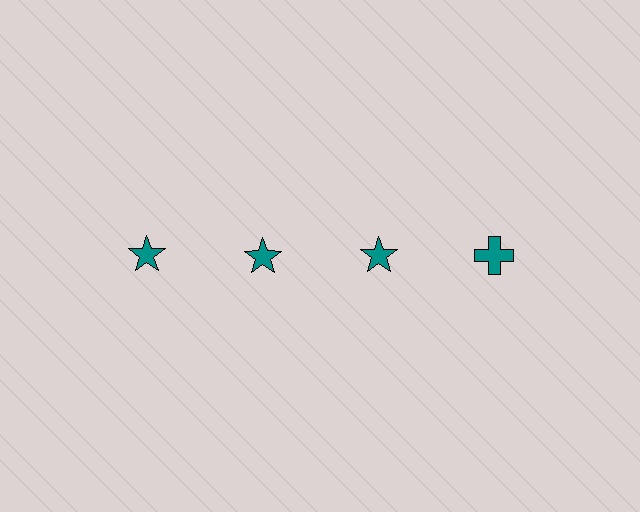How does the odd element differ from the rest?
It has a different shape: cross instead of star.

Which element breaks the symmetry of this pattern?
The teal cross in the top row, second from right column breaks the symmetry. All other shapes are teal stars.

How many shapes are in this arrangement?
There are 4 shapes arranged in a grid pattern.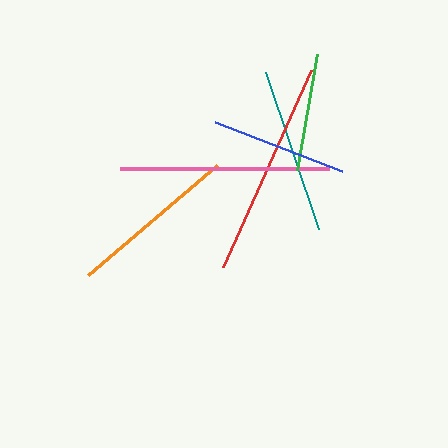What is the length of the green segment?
The green segment is approximately 118 pixels long.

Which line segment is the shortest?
The green line is the shortest at approximately 118 pixels.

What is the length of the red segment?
The red segment is approximately 216 pixels long.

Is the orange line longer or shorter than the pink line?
The pink line is longer than the orange line.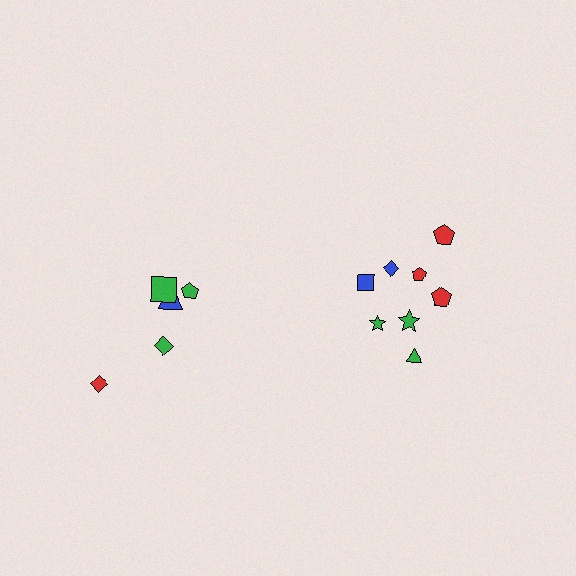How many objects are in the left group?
There are 5 objects.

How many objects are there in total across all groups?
There are 13 objects.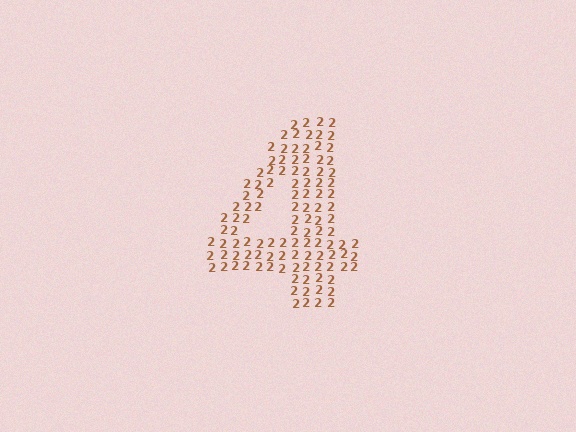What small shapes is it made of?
It is made of small digit 2's.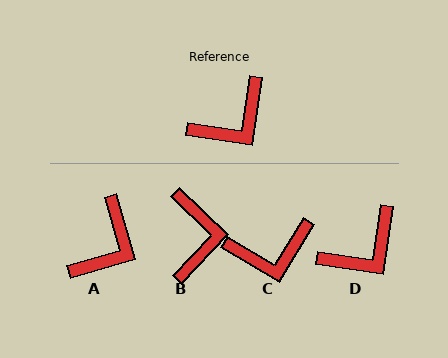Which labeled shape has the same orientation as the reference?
D.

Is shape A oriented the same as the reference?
No, it is off by about 24 degrees.